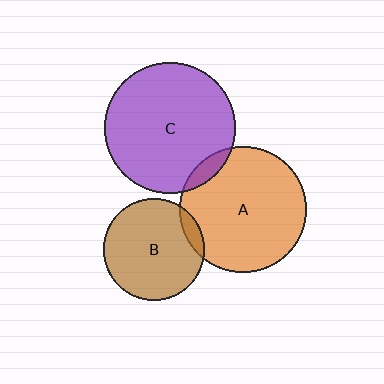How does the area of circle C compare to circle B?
Approximately 1.7 times.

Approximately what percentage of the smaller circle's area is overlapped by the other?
Approximately 10%.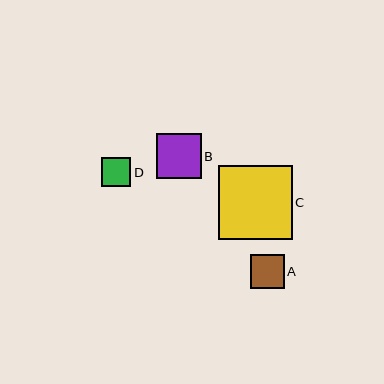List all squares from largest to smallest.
From largest to smallest: C, B, A, D.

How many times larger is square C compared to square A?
Square C is approximately 2.2 times the size of square A.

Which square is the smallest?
Square D is the smallest with a size of approximately 29 pixels.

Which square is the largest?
Square C is the largest with a size of approximately 74 pixels.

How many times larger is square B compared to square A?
Square B is approximately 1.3 times the size of square A.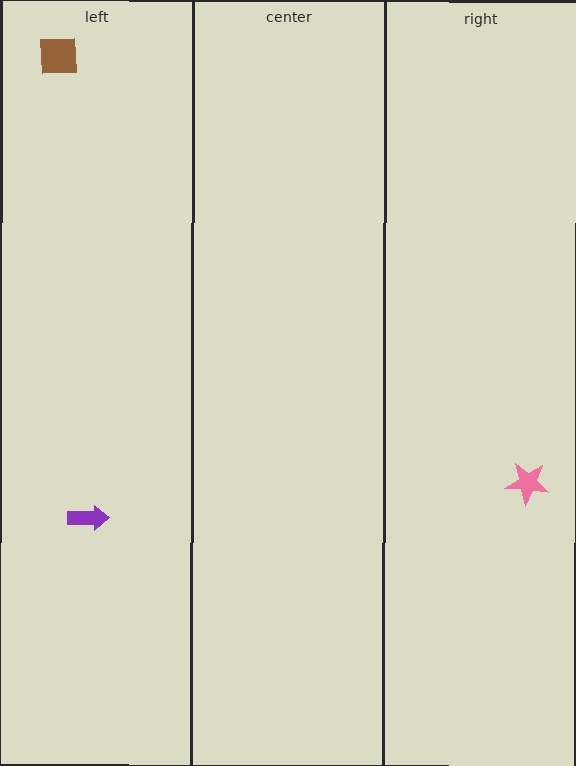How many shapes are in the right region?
1.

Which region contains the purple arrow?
The left region.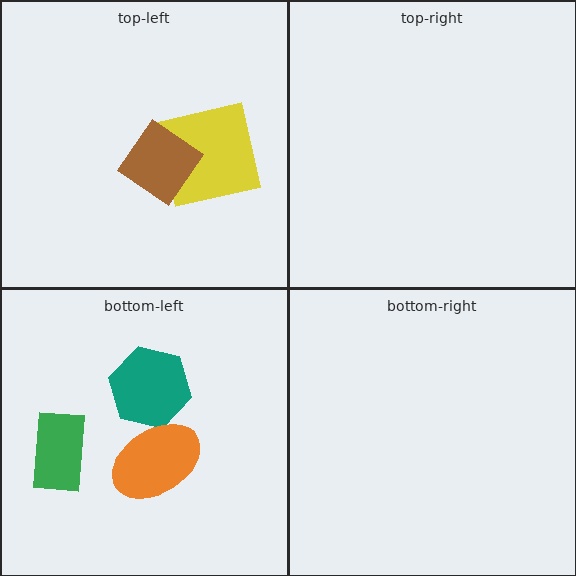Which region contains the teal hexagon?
The bottom-left region.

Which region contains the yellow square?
The top-left region.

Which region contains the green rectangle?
The bottom-left region.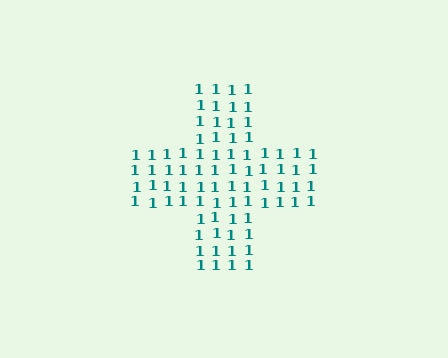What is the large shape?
The large shape is a cross.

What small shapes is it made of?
It is made of small digit 1's.